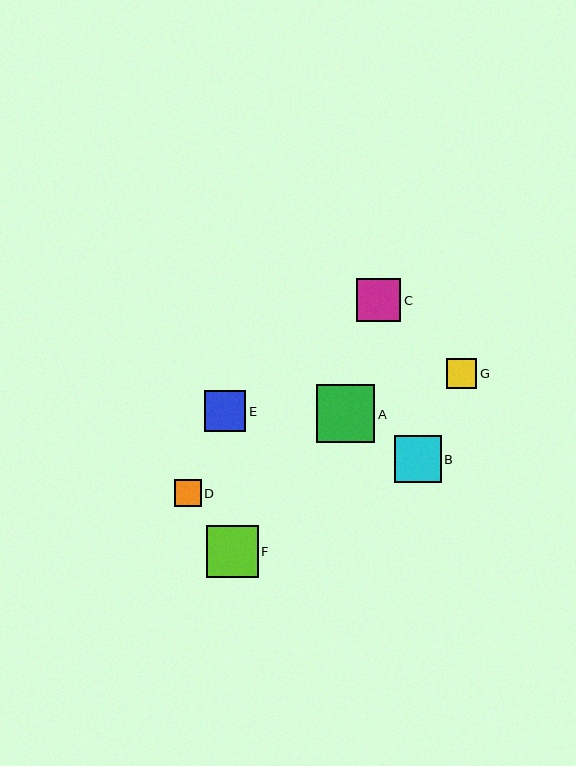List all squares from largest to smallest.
From largest to smallest: A, F, B, C, E, G, D.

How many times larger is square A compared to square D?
Square A is approximately 2.1 times the size of square D.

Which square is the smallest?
Square D is the smallest with a size of approximately 27 pixels.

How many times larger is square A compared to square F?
Square A is approximately 1.1 times the size of square F.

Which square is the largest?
Square A is the largest with a size of approximately 58 pixels.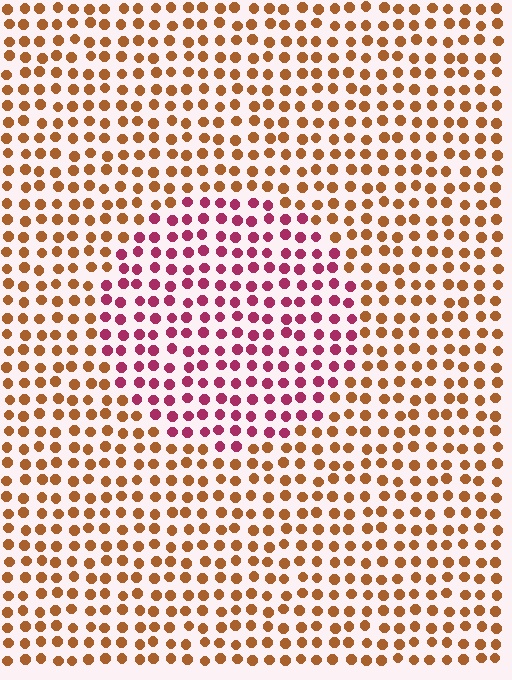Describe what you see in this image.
The image is filled with small brown elements in a uniform arrangement. A circle-shaped region is visible where the elements are tinted to a slightly different hue, forming a subtle color boundary.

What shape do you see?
I see a circle.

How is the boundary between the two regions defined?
The boundary is defined purely by a slight shift in hue (about 52 degrees). Spacing, size, and orientation are identical on both sides.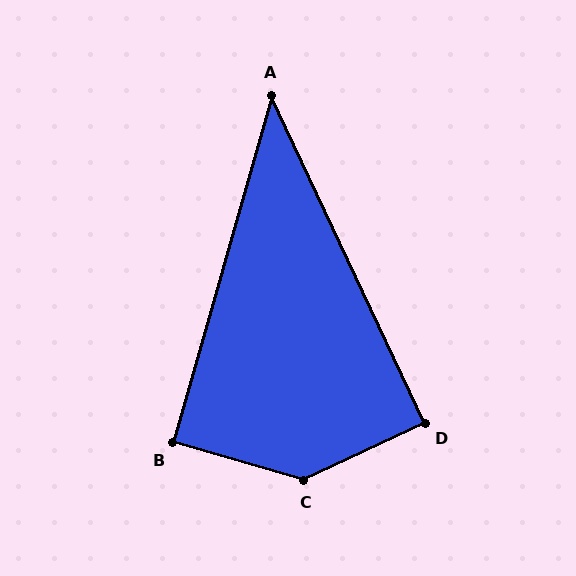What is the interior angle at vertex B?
Approximately 90 degrees (approximately right).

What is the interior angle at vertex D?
Approximately 90 degrees (approximately right).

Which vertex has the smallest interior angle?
A, at approximately 41 degrees.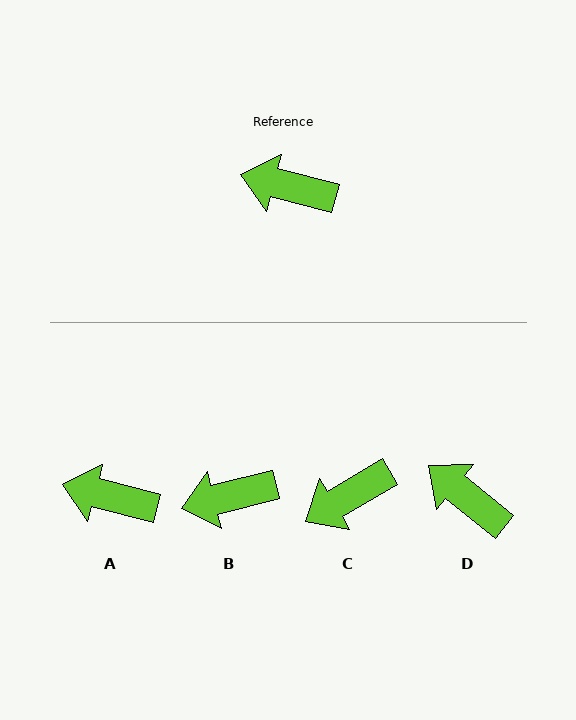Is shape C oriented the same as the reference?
No, it is off by about 45 degrees.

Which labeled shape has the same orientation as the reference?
A.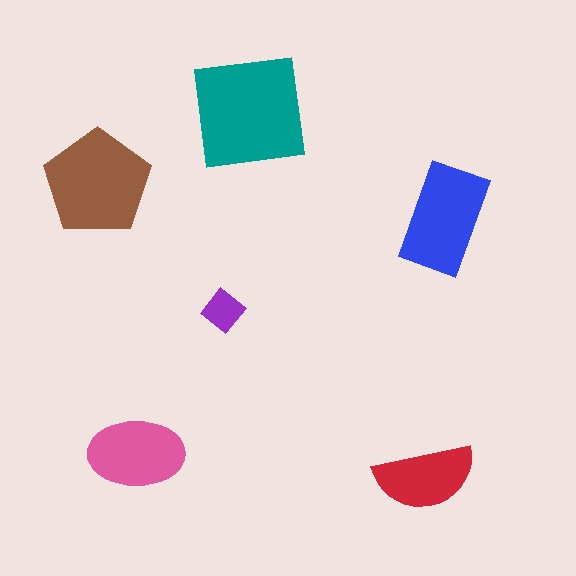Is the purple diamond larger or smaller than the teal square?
Smaller.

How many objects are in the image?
There are 6 objects in the image.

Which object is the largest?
The teal square.